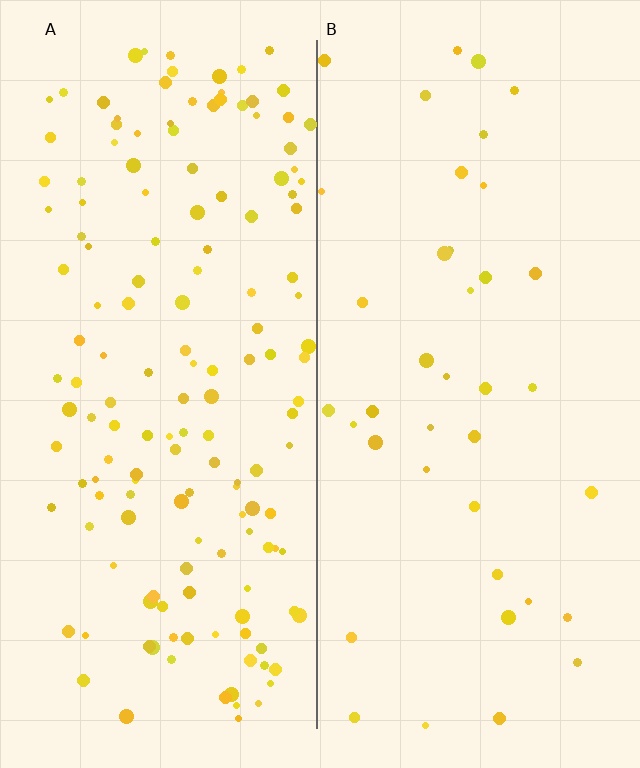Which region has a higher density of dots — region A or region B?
A (the left).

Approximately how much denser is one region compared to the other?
Approximately 3.9× — region A over region B.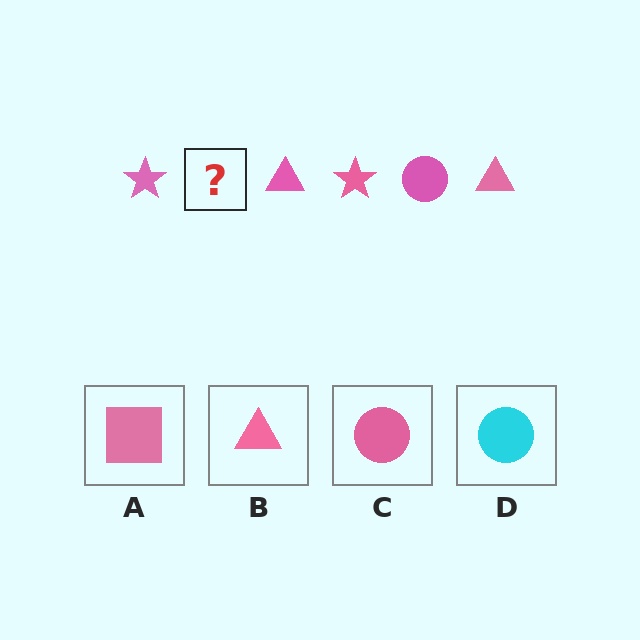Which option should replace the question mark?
Option C.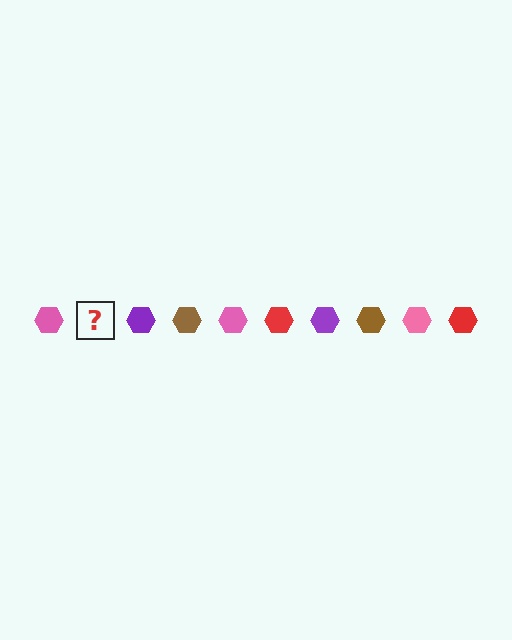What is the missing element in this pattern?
The missing element is a red hexagon.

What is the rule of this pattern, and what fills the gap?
The rule is that the pattern cycles through pink, red, purple, brown hexagons. The gap should be filled with a red hexagon.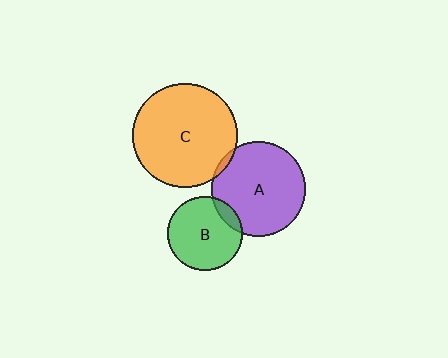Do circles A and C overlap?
Yes.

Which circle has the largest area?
Circle C (orange).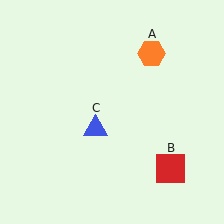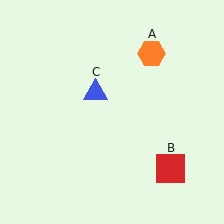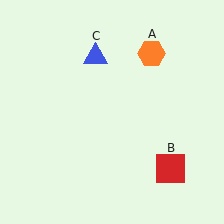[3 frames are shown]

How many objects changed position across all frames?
1 object changed position: blue triangle (object C).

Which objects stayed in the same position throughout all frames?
Orange hexagon (object A) and red square (object B) remained stationary.